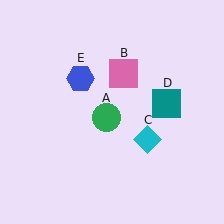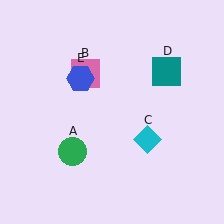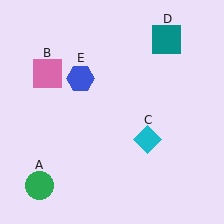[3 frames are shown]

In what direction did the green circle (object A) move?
The green circle (object A) moved down and to the left.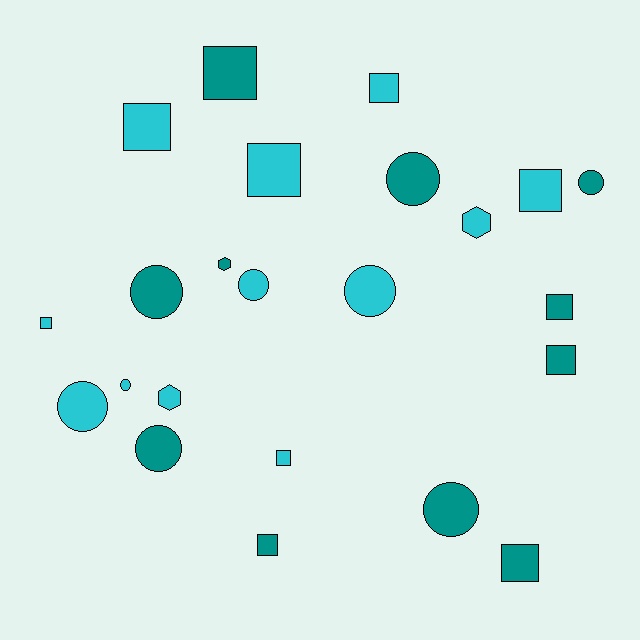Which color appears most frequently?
Cyan, with 12 objects.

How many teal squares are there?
There are 5 teal squares.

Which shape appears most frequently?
Square, with 11 objects.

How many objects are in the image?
There are 23 objects.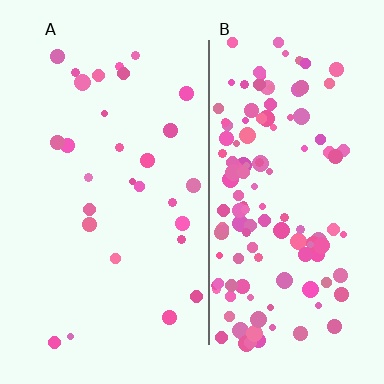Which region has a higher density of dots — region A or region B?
B (the right).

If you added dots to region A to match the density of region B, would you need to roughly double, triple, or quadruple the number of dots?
Approximately quadruple.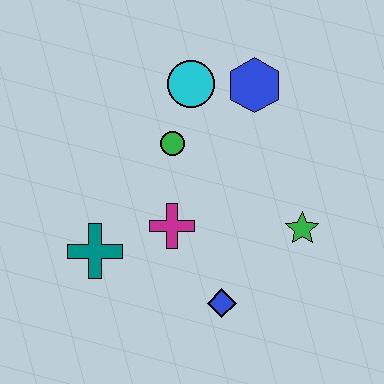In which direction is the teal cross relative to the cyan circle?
The teal cross is below the cyan circle.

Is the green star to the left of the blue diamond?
No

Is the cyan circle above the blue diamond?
Yes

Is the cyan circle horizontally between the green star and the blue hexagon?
No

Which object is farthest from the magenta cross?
The blue hexagon is farthest from the magenta cross.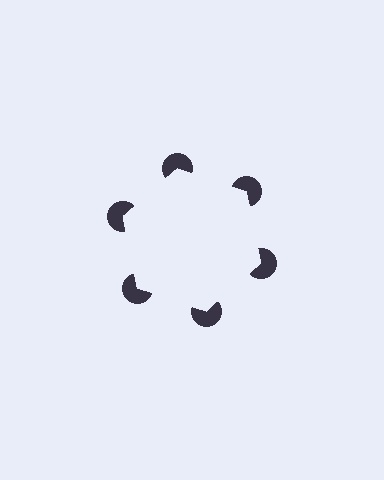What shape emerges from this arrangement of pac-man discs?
An illusory hexagon — its edges are inferred from the aligned wedge cuts in the pac-man discs, not physically drawn.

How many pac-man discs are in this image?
There are 6 — one at each vertex of the illusory hexagon.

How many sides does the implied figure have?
6 sides.